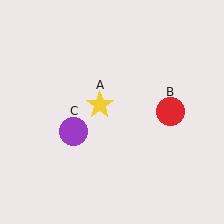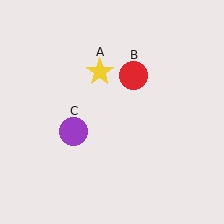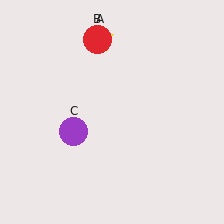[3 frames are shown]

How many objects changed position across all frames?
2 objects changed position: yellow star (object A), red circle (object B).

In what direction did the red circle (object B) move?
The red circle (object B) moved up and to the left.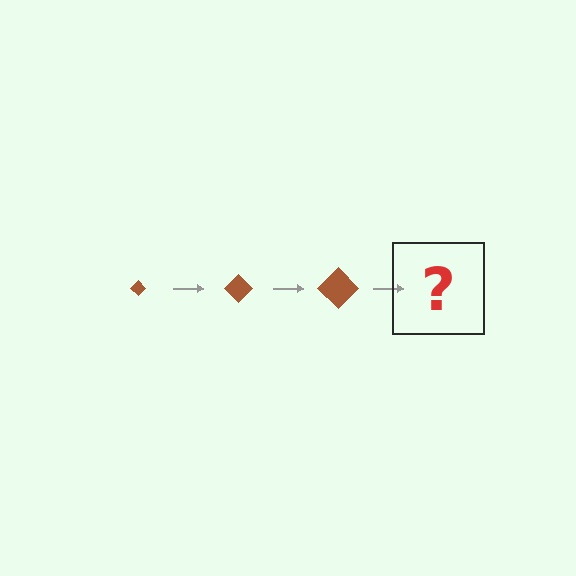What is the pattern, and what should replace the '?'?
The pattern is that the diamond gets progressively larger each step. The '?' should be a brown diamond, larger than the previous one.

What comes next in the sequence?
The next element should be a brown diamond, larger than the previous one.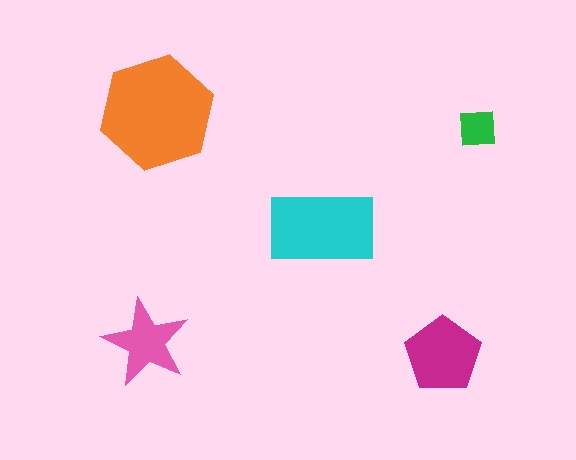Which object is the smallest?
The green square.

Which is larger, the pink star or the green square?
The pink star.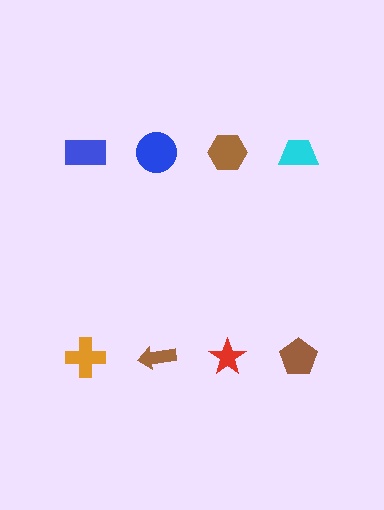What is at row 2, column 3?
A red star.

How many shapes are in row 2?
4 shapes.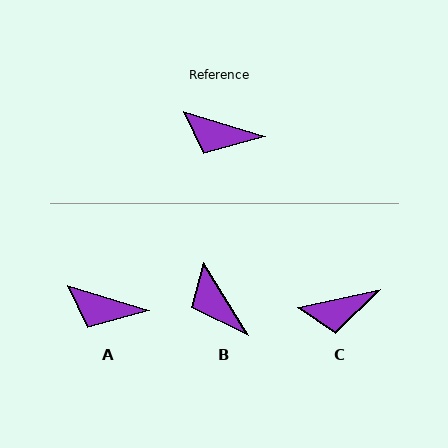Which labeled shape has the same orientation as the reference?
A.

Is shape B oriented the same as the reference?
No, it is off by about 41 degrees.